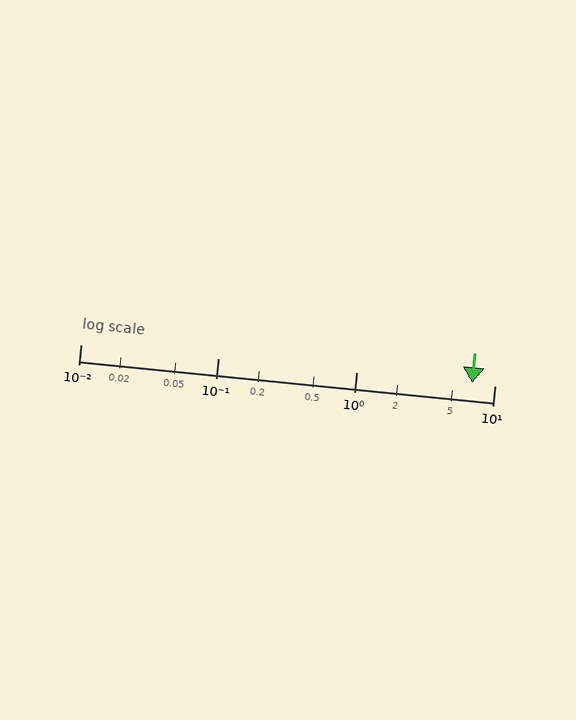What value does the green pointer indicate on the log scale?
The pointer indicates approximately 6.9.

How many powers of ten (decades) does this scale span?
The scale spans 3 decades, from 0.01 to 10.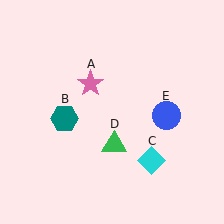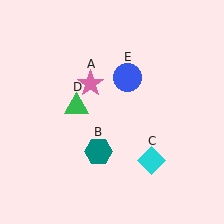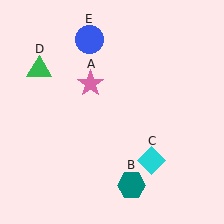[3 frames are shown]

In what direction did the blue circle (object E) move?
The blue circle (object E) moved up and to the left.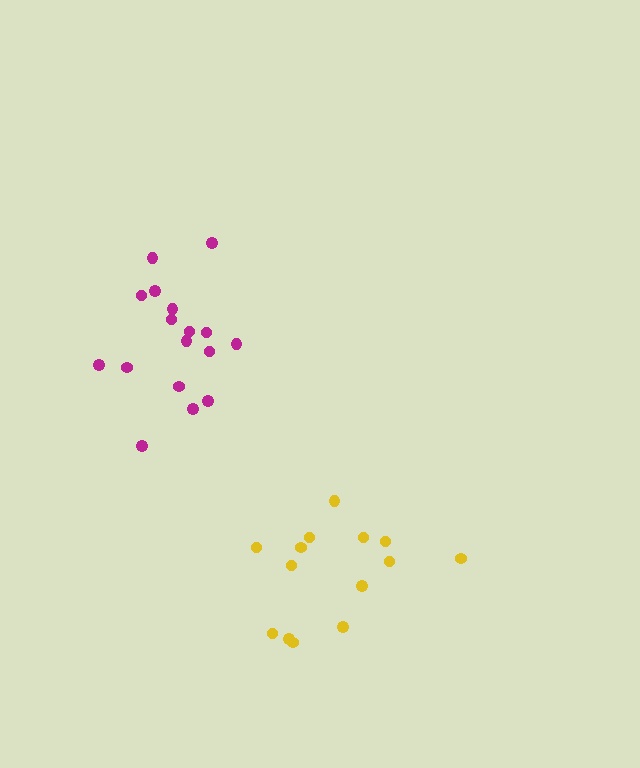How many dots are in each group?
Group 1: 14 dots, Group 2: 17 dots (31 total).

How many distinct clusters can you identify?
There are 2 distinct clusters.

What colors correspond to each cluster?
The clusters are colored: yellow, magenta.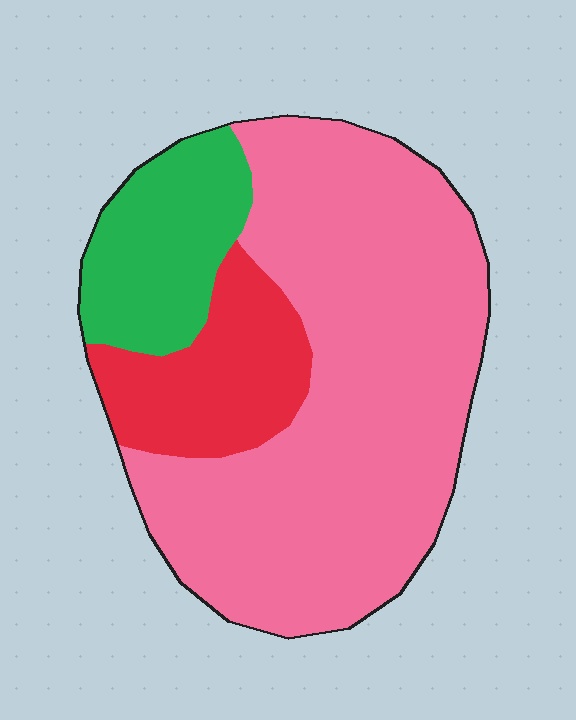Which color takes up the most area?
Pink, at roughly 65%.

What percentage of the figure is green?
Green takes up about one sixth (1/6) of the figure.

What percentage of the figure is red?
Red covers 17% of the figure.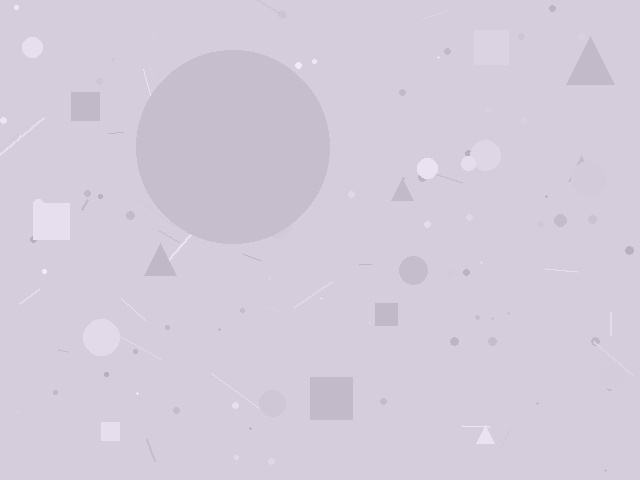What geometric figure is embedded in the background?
A circle is embedded in the background.